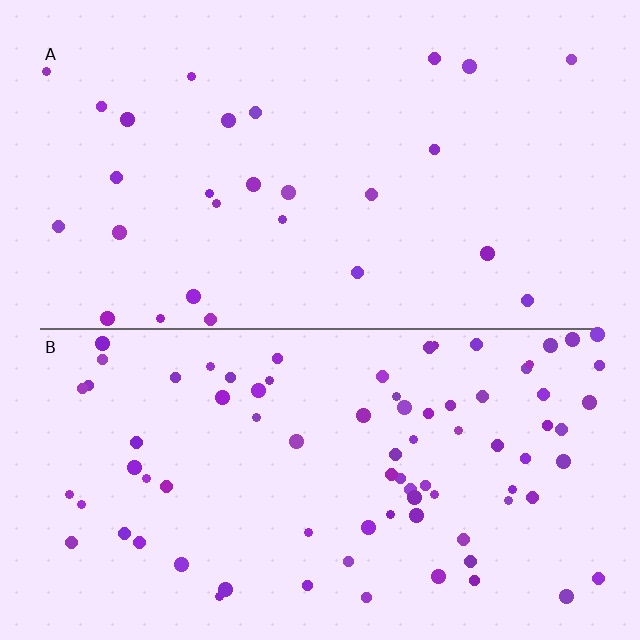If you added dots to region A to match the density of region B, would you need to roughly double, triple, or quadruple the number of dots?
Approximately triple.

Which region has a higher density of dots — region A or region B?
B (the bottom).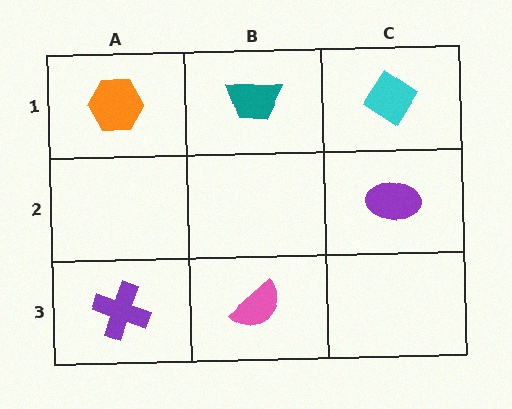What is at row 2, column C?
A purple ellipse.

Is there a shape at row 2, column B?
No, that cell is empty.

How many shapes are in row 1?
3 shapes.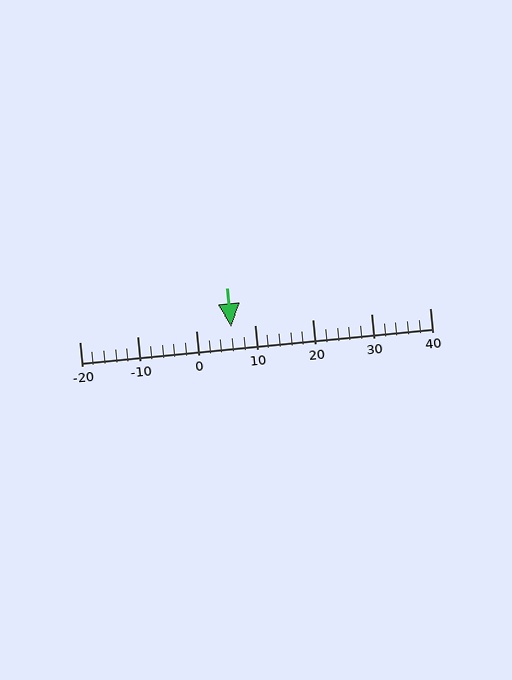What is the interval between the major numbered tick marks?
The major tick marks are spaced 10 units apart.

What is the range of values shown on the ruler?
The ruler shows values from -20 to 40.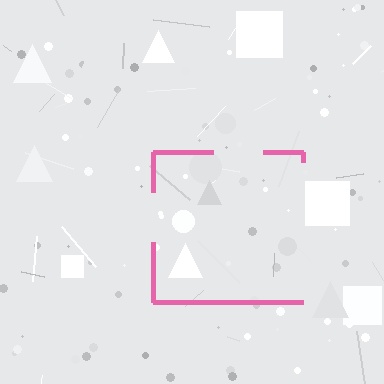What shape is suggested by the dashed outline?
The dashed outline suggests a square.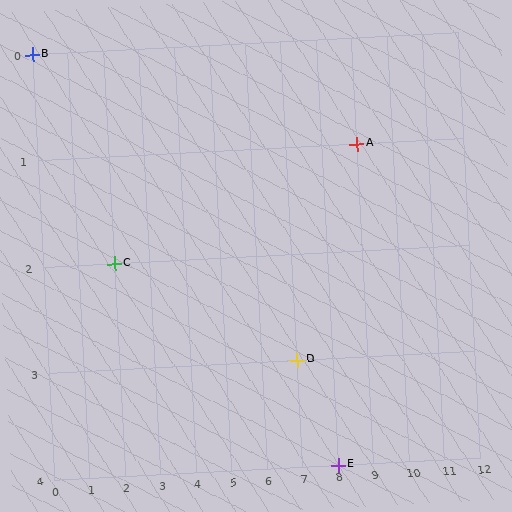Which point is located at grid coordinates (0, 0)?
Point B is at (0, 0).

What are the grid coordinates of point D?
Point D is at grid coordinates (7, 3).